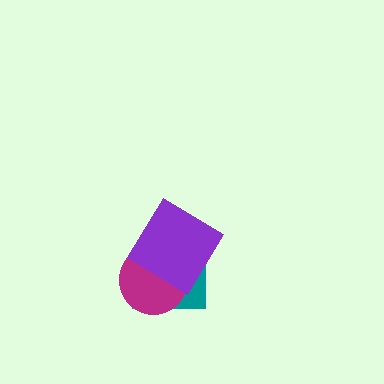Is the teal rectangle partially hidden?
Yes, it is partially covered by another shape.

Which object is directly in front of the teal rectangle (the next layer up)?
The magenta circle is directly in front of the teal rectangle.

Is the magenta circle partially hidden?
Yes, it is partially covered by another shape.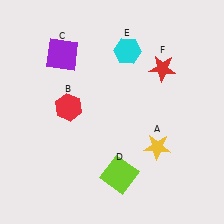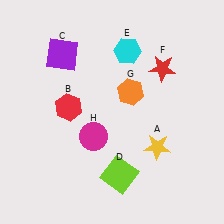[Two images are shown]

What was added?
An orange hexagon (G), a magenta circle (H) were added in Image 2.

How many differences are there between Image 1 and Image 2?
There are 2 differences between the two images.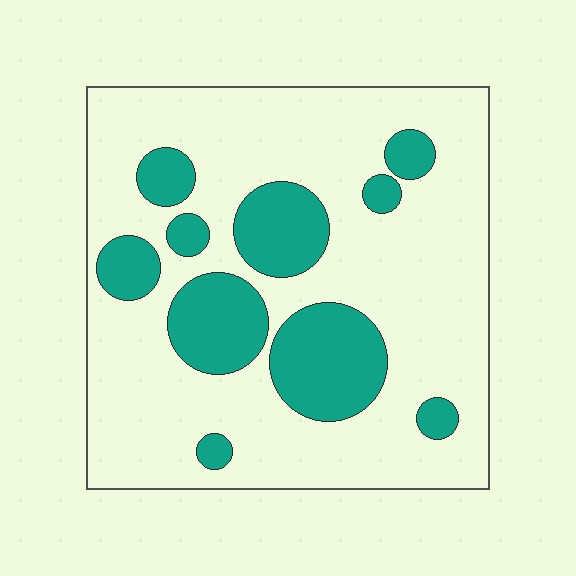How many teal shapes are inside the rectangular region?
10.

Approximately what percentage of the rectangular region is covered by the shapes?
Approximately 25%.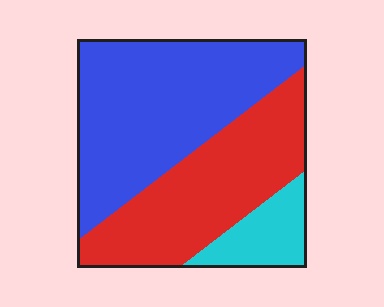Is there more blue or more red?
Blue.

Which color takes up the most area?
Blue, at roughly 50%.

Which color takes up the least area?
Cyan, at roughly 10%.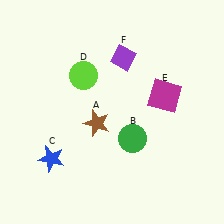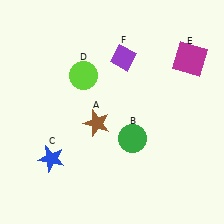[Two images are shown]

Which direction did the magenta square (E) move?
The magenta square (E) moved up.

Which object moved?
The magenta square (E) moved up.